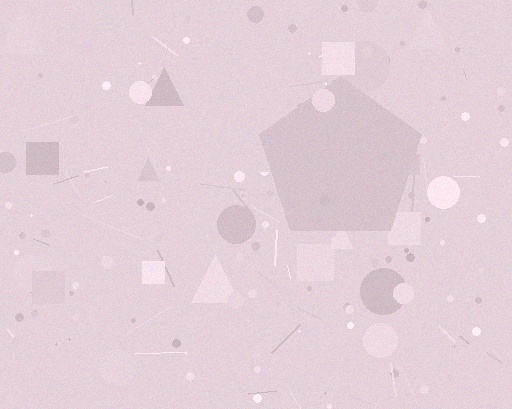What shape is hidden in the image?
A pentagon is hidden in the image.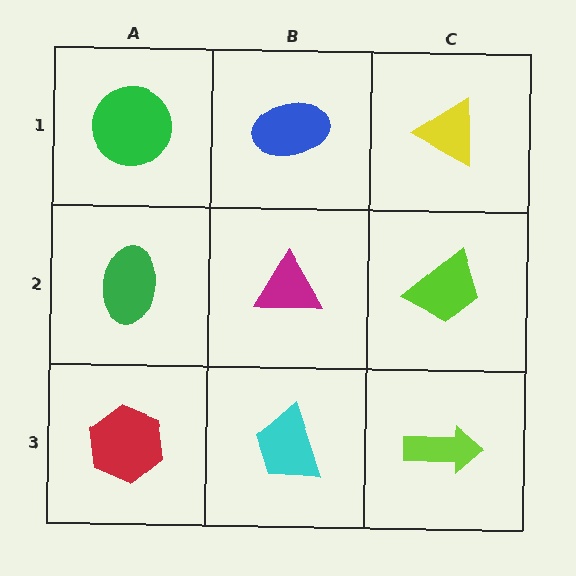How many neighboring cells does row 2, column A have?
3.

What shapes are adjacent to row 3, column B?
A magenta triangle (row 2, column B), a red hexagon (row 3, column A), a lime arrow (row 3, column C).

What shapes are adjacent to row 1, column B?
A magenta triangle (row 2, column B), a green circle (row 1, column A), a yellow triangle (row 1, column C).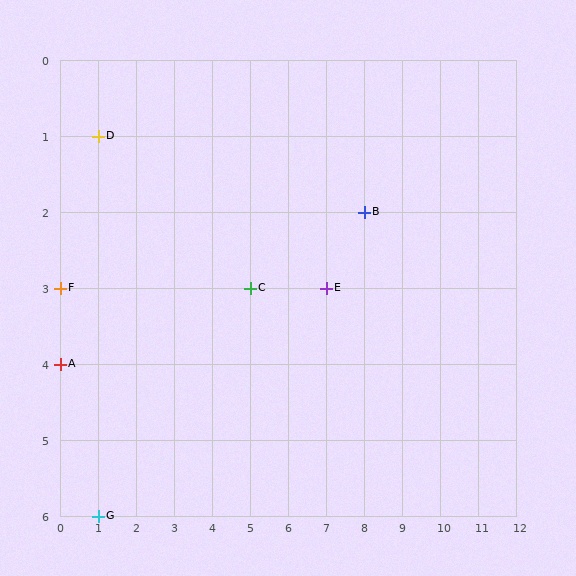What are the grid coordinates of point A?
Point A is at grid coordinates (0, 4).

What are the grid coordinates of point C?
Point C is at grid coordinates (5, 3).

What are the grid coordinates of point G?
Point G is at grid coordinates (1, 6).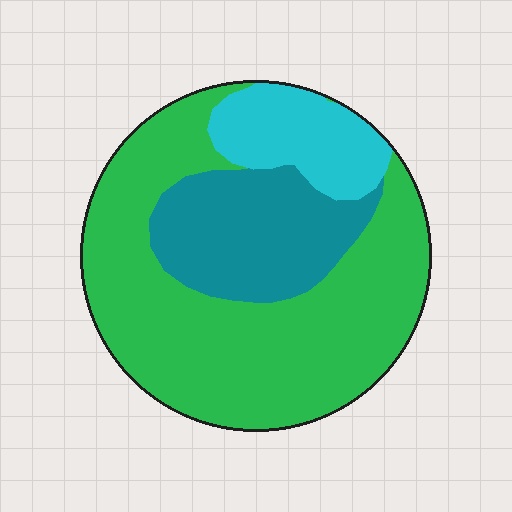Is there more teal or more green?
Green.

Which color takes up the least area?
Cyan, at roughly 15%.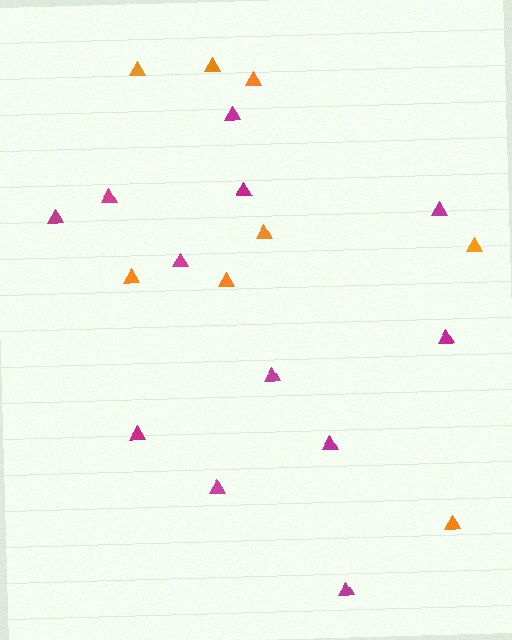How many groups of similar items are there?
There are 2 groups: one group of orange triangles (8) and one group of magenta triangles (12).